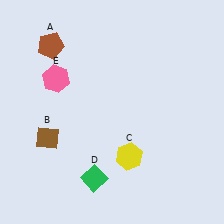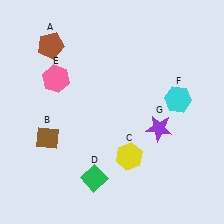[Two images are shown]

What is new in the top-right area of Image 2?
A cyan hexagon (F) was added in the top-right area of Image 2.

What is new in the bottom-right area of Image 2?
A purple star (G) was added in the bottom-right area of Image 2.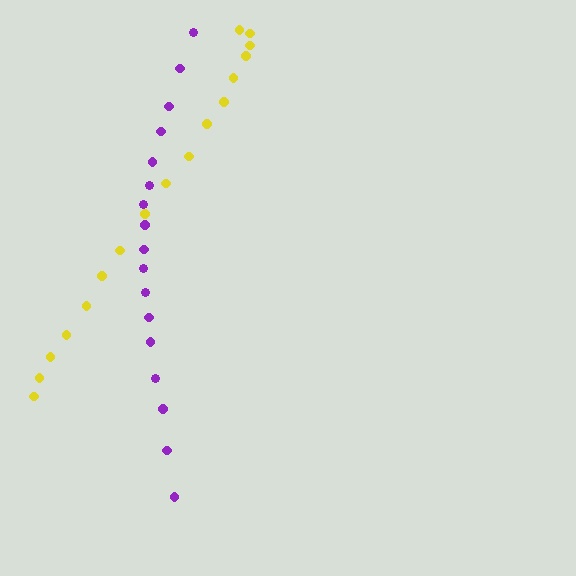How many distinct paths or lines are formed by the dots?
There are 2 distinct paths.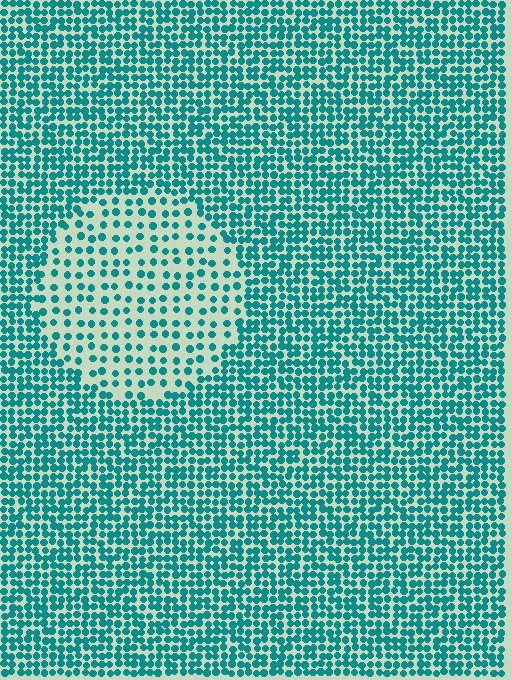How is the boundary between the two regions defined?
The boundary is defined by a change in element density (approximately 2.2x ratio). All elements are the same color, size, and shape.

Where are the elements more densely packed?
The elements are more densely packed outside the circle boundary.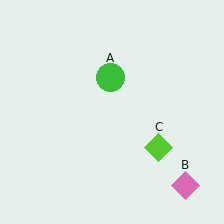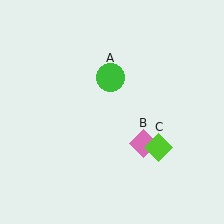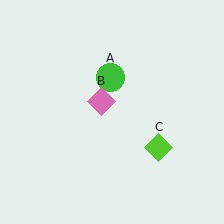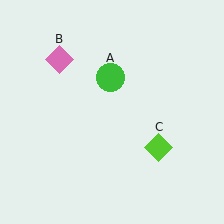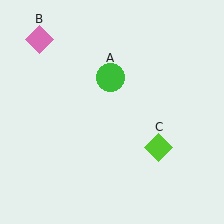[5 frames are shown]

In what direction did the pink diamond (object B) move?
The pink diamond (object B) moved up and to the left.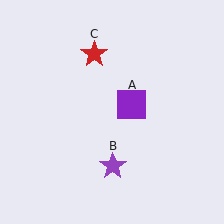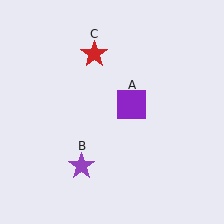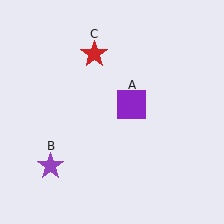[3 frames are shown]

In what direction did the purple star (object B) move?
The purple star (object B) moved left.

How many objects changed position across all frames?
1 object changed position: purple star (object B).